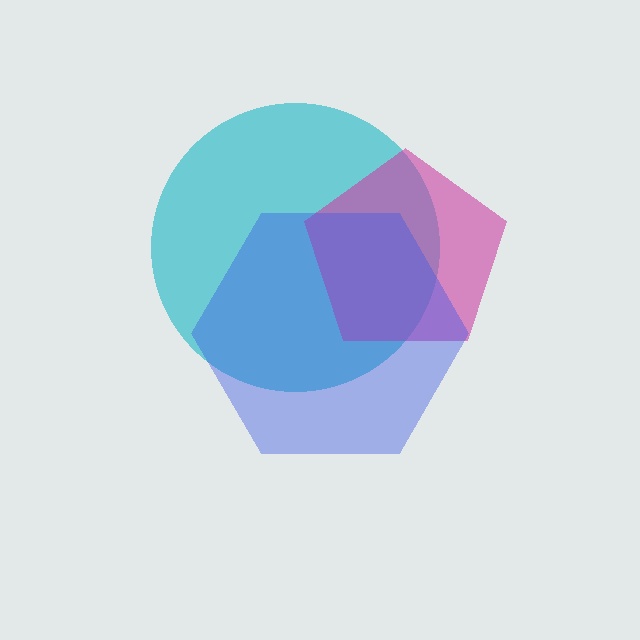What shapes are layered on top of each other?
The layered shapes are: a cyan circle, a magenta pentagon, a blue hexagon.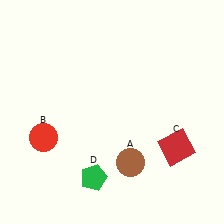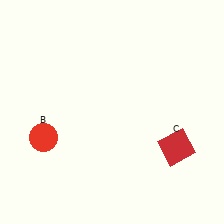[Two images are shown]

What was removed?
The brown circle (A), the green pentagon (D) were removed in Image 2.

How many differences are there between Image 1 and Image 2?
There are 2 differences between the two images.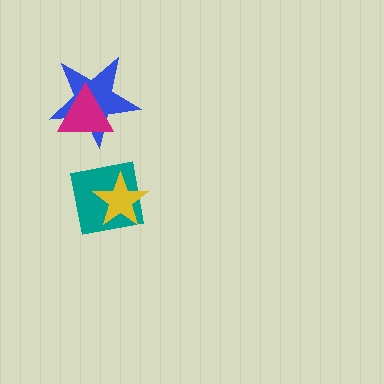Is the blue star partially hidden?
Yes, it is partially covered by another shape.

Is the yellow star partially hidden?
No, no other shape covers it.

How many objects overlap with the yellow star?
1 object overlaps with the yellow star.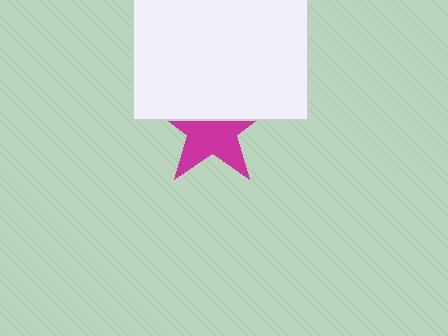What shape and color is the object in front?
The object in front is a white rectangle.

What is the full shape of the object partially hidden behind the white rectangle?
The partially hidden object is a magenta star.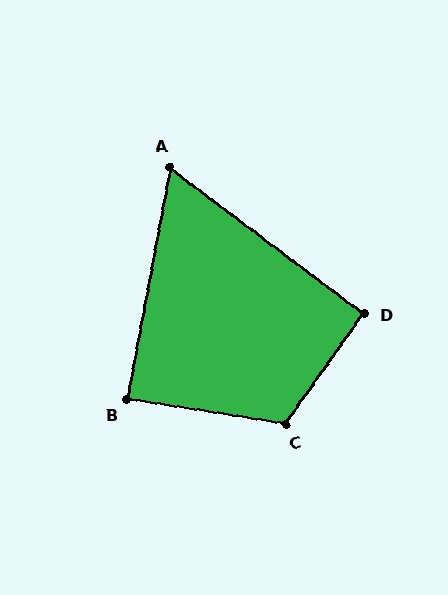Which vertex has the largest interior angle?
C, at approximately 117 degrees.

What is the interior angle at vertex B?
Approximately 88 degrees (approximately right).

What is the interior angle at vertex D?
Approximately 92 degrees (approximately right).